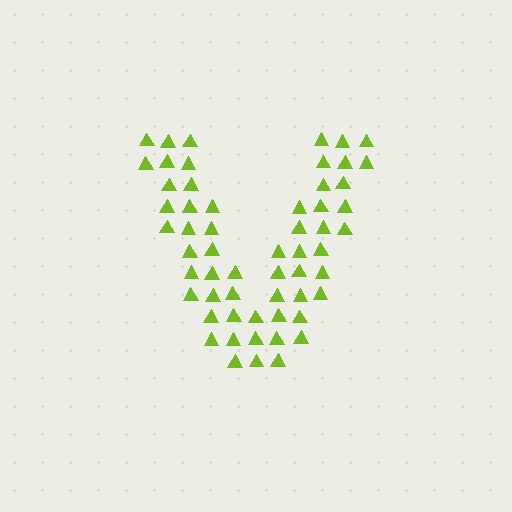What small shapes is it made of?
It is made of small triangles.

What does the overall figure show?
The overall figure shows the letter V.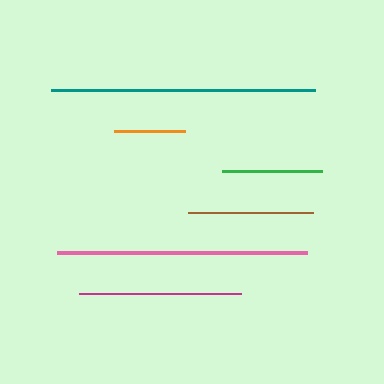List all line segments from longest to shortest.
From longest to shortest: teal, pink, magenta, brown, green, orange.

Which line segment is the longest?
The teal line is the longest at approximately 264 pixels.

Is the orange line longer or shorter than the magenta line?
The magenta line is longer than the orange line.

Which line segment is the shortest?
The orange line is the shortest at approximately 71 pixels.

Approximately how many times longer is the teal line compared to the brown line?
The teal line is approximately 2.1 times the length of the brown line.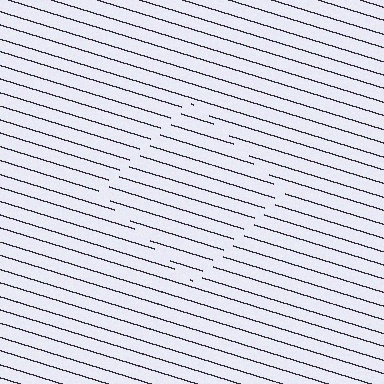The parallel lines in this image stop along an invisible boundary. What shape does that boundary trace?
An illusory square. The interior of the shape contains the same grating, shifted by half a period — the contour is defined by the phase discontinuity where line-ends from the inner and outer gratings abut.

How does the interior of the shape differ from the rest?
The interior of the shape contains the same grating, shifted by half a period — the contour is defined by the phase discontinuity where line-ends from the inner and outer gratings abut.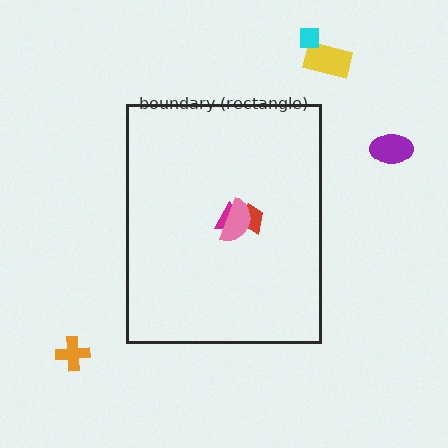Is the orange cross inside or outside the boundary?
Outside.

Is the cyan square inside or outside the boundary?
Outside.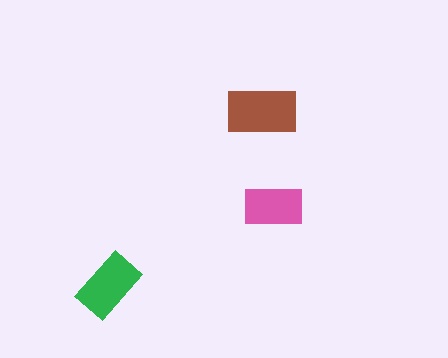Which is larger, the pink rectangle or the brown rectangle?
The brown one.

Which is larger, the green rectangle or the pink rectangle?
The green one.